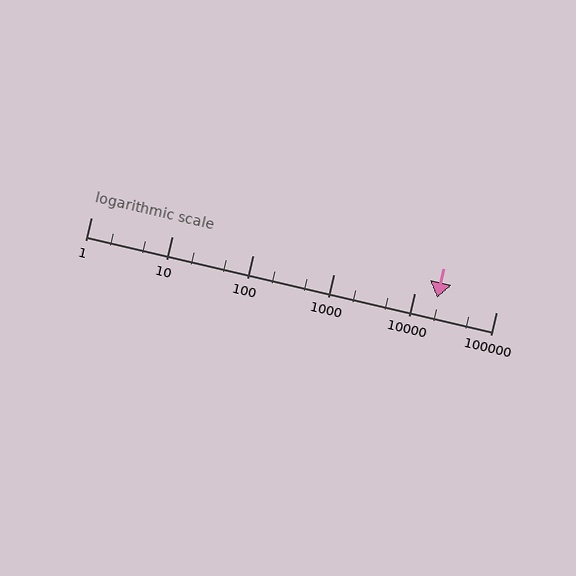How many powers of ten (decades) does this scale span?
The scale spans 5 decades, from 1 to 100000.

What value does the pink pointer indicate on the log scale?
The pointer indicates approximately 19000.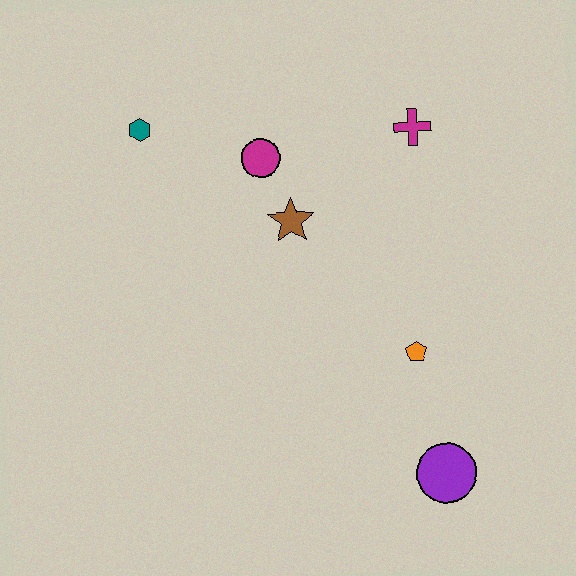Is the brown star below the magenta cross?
Yes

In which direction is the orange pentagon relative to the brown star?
The orange pentagon is below the brown star.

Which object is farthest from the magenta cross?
The purple circle is farthest from the magenta cross.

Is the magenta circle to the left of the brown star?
Yes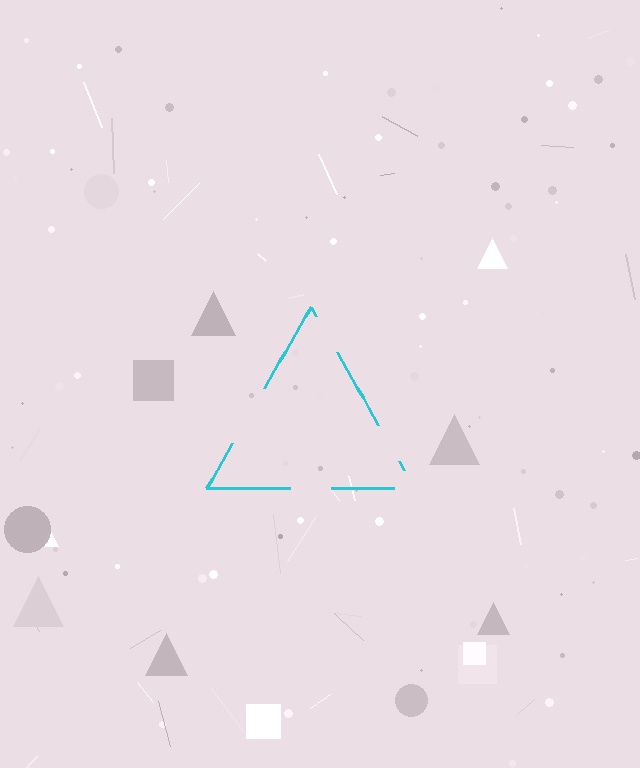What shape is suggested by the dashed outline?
The dashed outline suggests a triangle.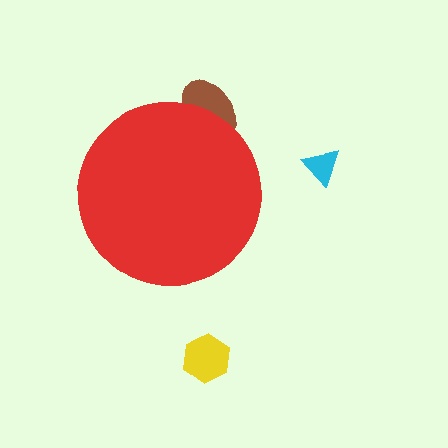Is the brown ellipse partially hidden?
Yes, the brown ellipse is partially hidden behind the red circle.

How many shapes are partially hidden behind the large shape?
1 shape is partially hidden.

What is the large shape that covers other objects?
A red circle.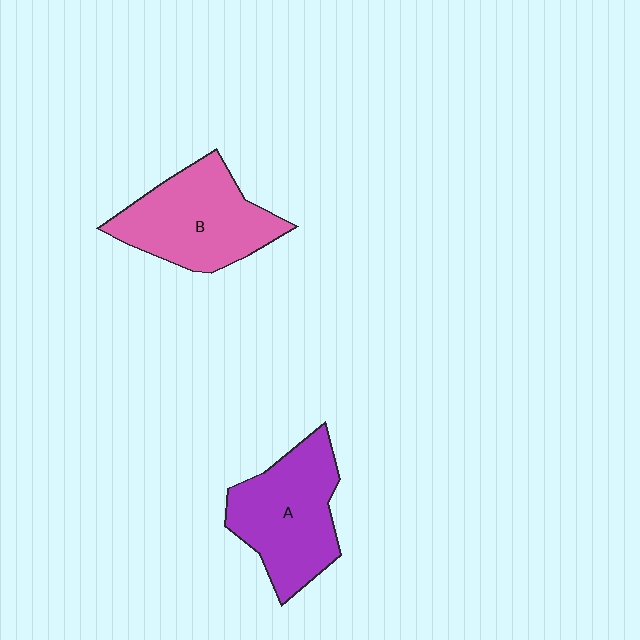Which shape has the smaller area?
Shape A (purple).